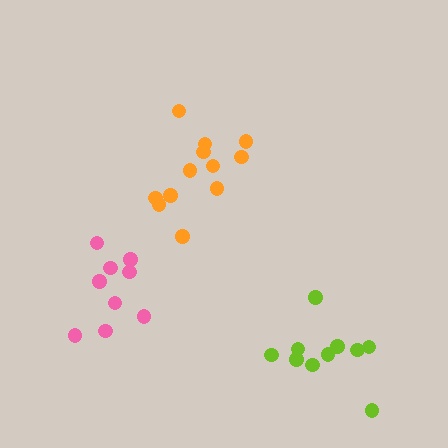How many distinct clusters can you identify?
There are 3 distinct clusters.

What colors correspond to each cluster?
The clusters are colored: pink, lime, orange.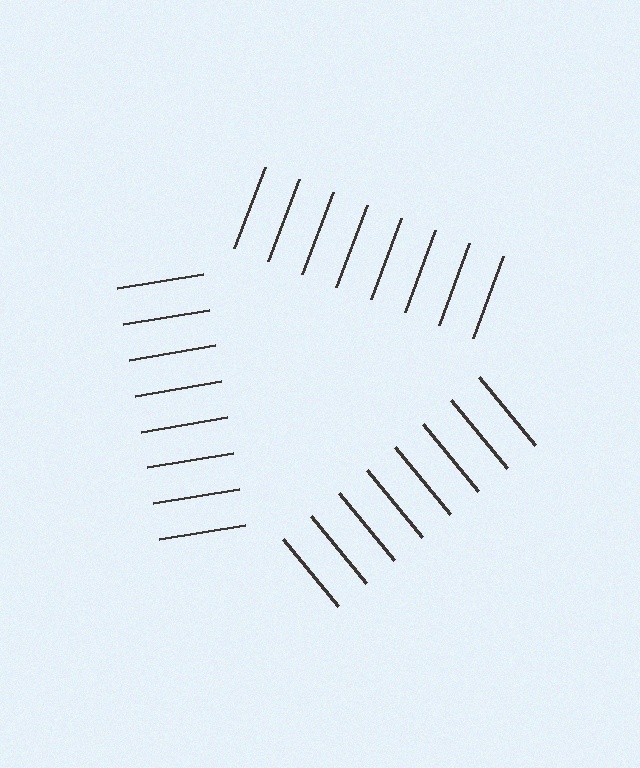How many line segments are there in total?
24 — 8 along each of the 3 edges.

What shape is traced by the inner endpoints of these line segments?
An illusory triangle — the line segments terminate on its edges but no continuous stroke is drawn.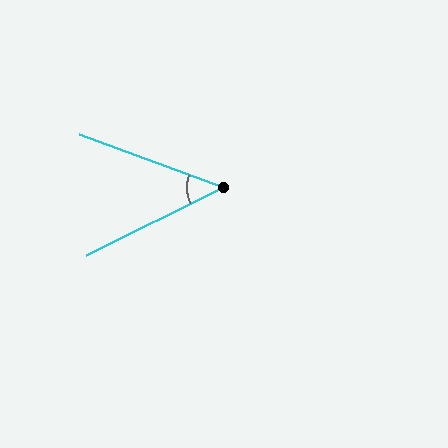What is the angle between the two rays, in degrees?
Approximately 47 degrees.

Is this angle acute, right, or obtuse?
It is acute.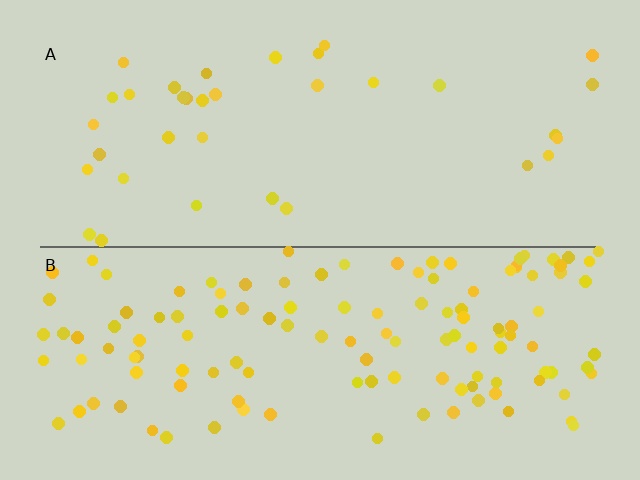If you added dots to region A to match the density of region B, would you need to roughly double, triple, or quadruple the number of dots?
Approximately quadruple.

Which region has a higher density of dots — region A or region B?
B (the bottom).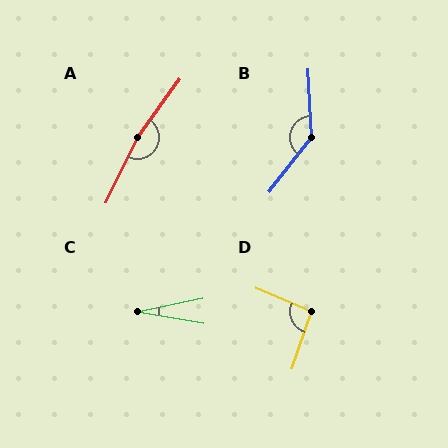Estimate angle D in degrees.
Approximately 94 degrees.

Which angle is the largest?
A, at approximately 170 degrees.